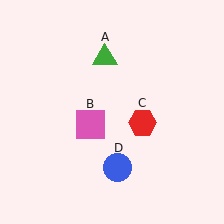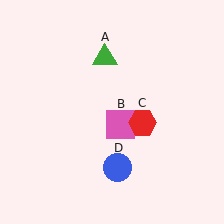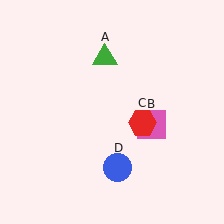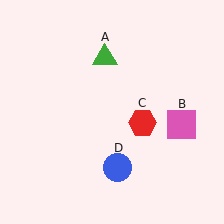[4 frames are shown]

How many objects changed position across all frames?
1 object changed position: pink square (object B).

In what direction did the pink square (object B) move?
The pink square (object B) moved right.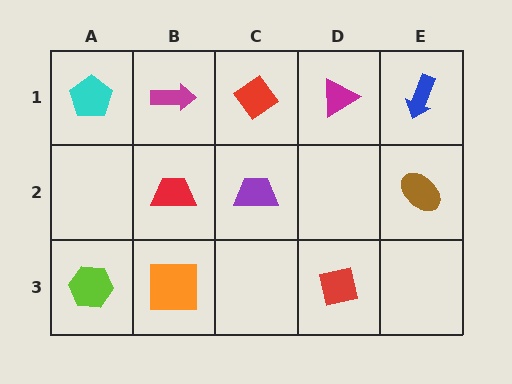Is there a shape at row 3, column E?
No, that cell is empty.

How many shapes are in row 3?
3 shapes.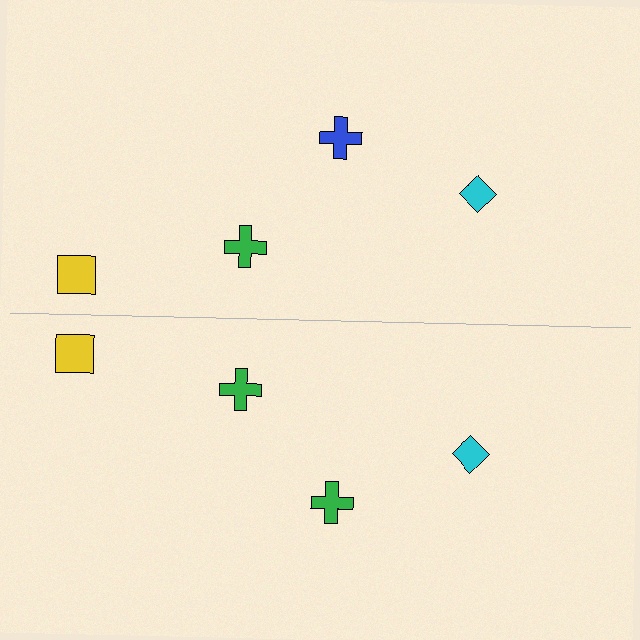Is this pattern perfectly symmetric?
No, the pattern is not perfectly symmetric. The green cross on the bottom side breaks the symmetry — its mirror counterpart is blue.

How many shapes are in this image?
There are 8 shapes in this image.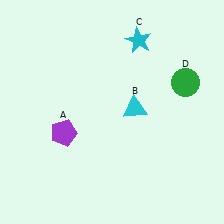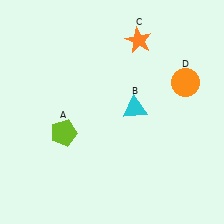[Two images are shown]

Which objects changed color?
A changed from purple to lime. C changed from cyan to orange. D changed from green to orange.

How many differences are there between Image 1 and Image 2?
There are 3 differences between the two images.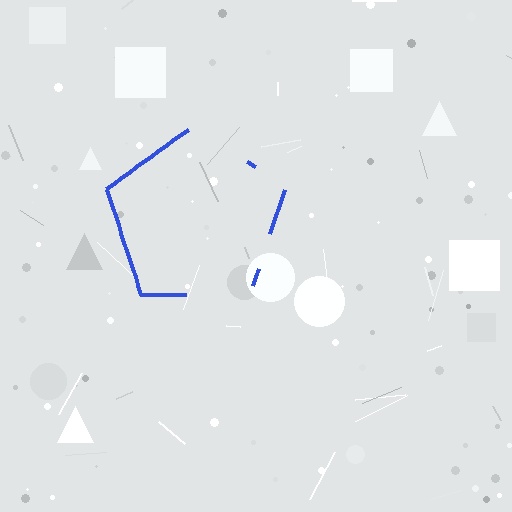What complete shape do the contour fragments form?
The contour fragments form a pentagon.